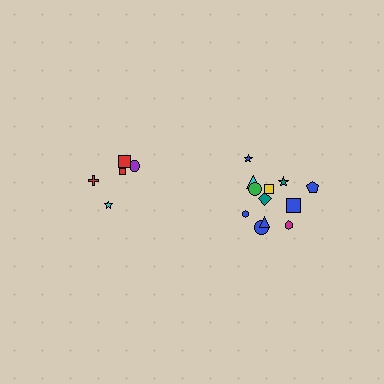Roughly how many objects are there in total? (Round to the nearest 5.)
Roughly 15 objects in total.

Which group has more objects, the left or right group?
The right group.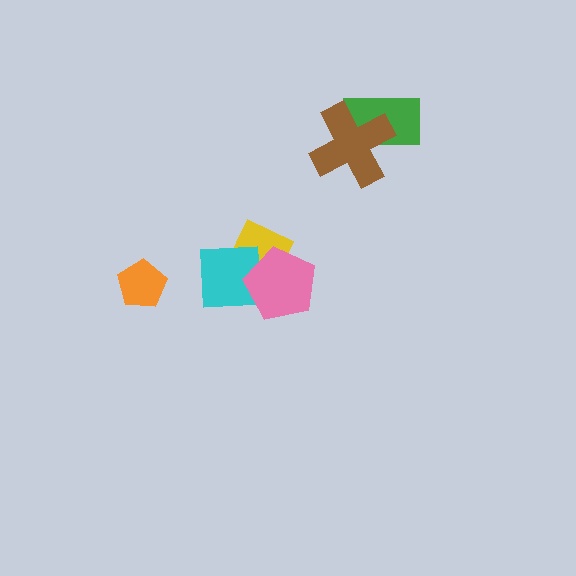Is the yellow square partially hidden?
Yes, it is partially covered by another shape.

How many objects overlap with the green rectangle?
1 object overlaps with the green rectangle.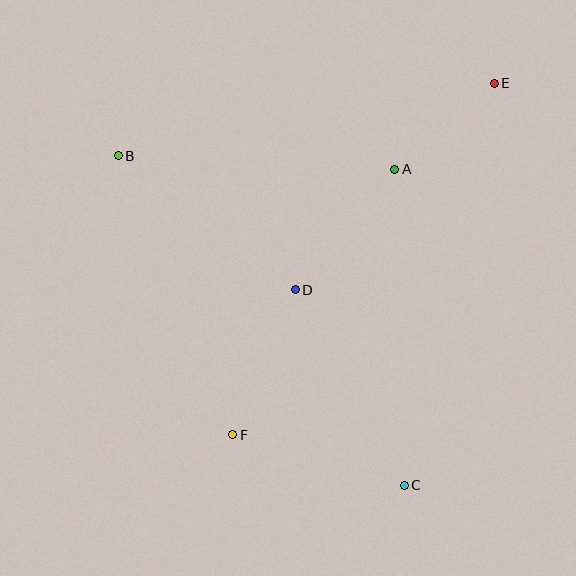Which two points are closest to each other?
Points A and E are closest to each other.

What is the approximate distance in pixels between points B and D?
The distance between B and D is approximately 222 pixels.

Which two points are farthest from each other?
Points E and F are farthest from each other.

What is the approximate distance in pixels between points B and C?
The distance between B and C is approximately 437 pixels.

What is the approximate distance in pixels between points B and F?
The distance between B and F is approximately 302 pixels.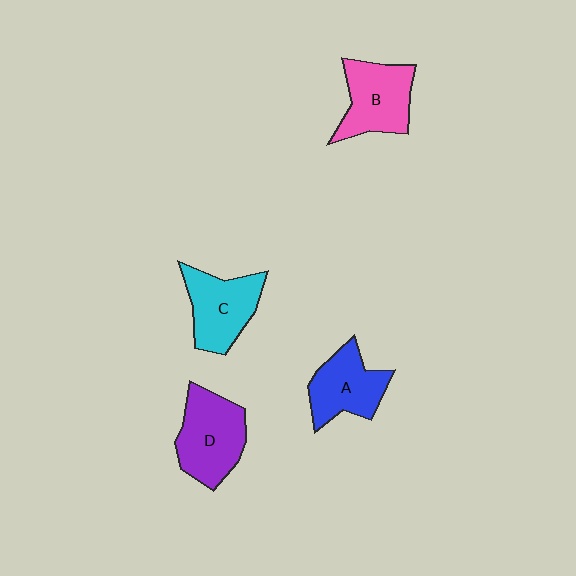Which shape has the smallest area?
Shape A (blue).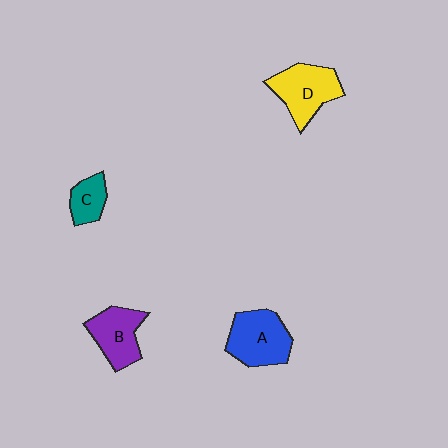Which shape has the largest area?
Shape A (blue).